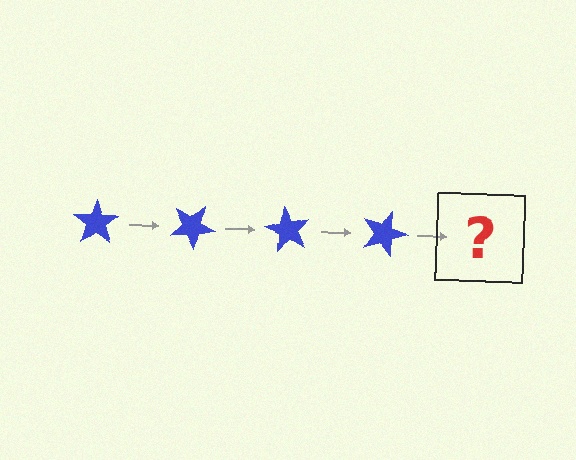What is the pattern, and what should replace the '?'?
The pattern is that the star rotates 30 degrees each step. The '?' should be a blue star rotated 120 degrees.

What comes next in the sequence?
The next element should be a blue star rotated 120 degrees.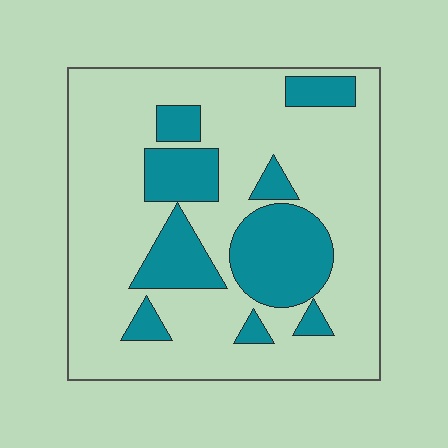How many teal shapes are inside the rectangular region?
9.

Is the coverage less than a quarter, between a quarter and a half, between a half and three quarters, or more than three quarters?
Between a quarter and a half.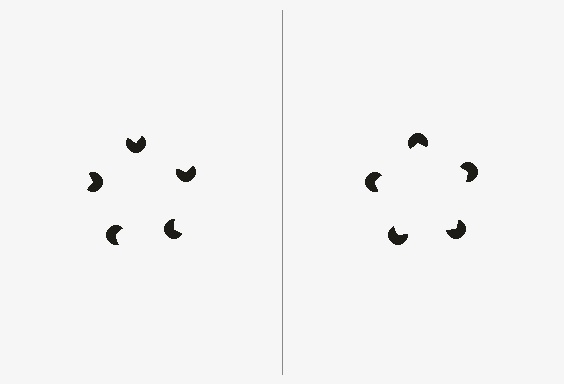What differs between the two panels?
The pac-man discs are positioned identically on both sides; only the wedge orientations differ. On the right they align to a pentagon; on the left they are misaligned.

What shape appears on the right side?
An illusory pentagon.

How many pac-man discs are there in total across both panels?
10 — 5 on each side.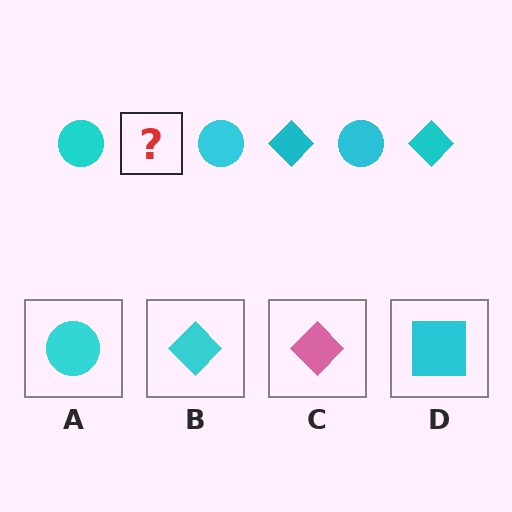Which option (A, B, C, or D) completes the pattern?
B.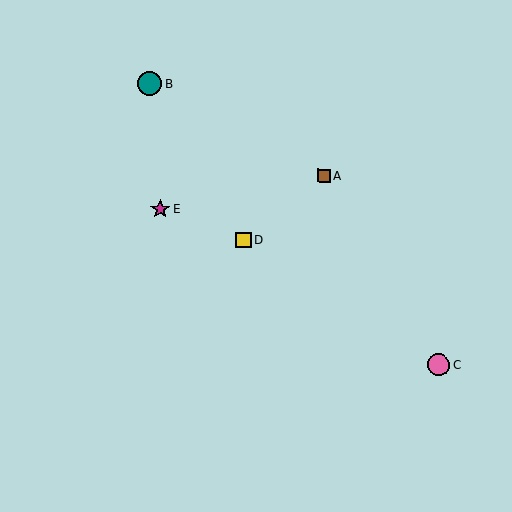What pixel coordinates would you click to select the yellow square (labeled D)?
Click at (244, 240) to select the yellow square D.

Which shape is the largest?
The teal circle (labeled B) is the largest.